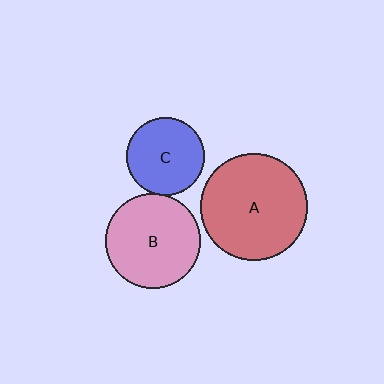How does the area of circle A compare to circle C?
Approximately 1.9 times.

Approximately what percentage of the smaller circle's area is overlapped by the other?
Approximately 5%.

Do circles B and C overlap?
Yes.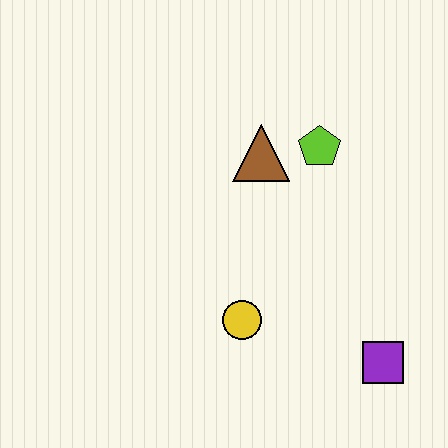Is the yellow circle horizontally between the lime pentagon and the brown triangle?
No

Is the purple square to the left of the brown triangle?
No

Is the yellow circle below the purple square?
No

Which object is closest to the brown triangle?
The lime pentagon is closest to the brown triangle.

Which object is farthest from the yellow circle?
The lime pentagon is farthest from the yellow circle.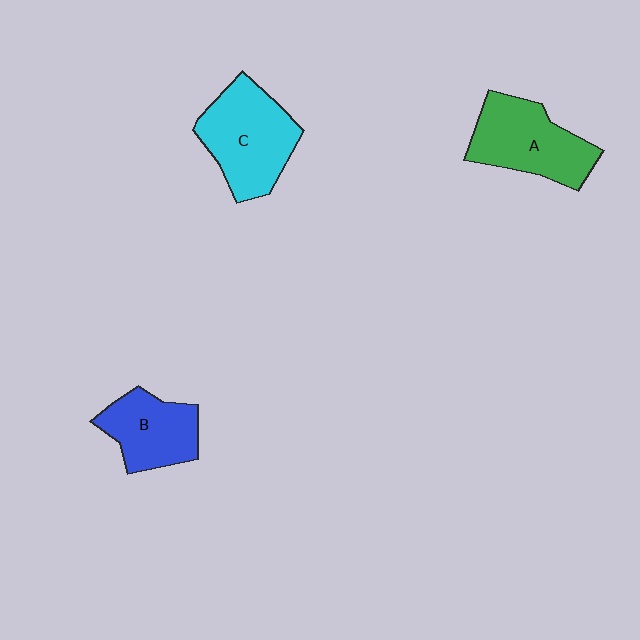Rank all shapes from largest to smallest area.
From largest to smallest: C (cyan), A (green), B (blue).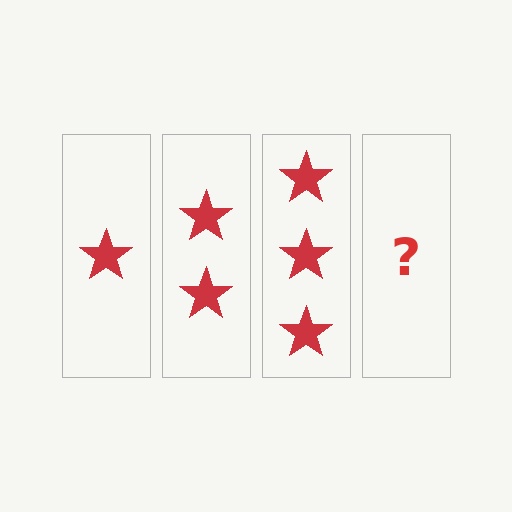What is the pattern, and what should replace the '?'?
The pattern is that each step adds one more star. The '?' should be 4 stars.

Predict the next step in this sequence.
The next step is 4 stars.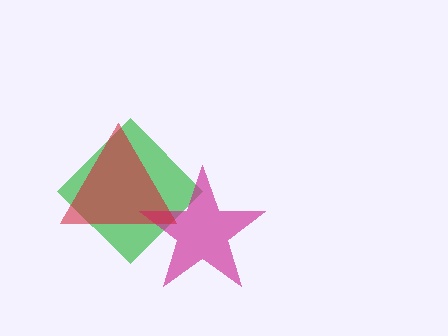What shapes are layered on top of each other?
The layered shapes are: a green diamond, a magenta star, a red triangle.